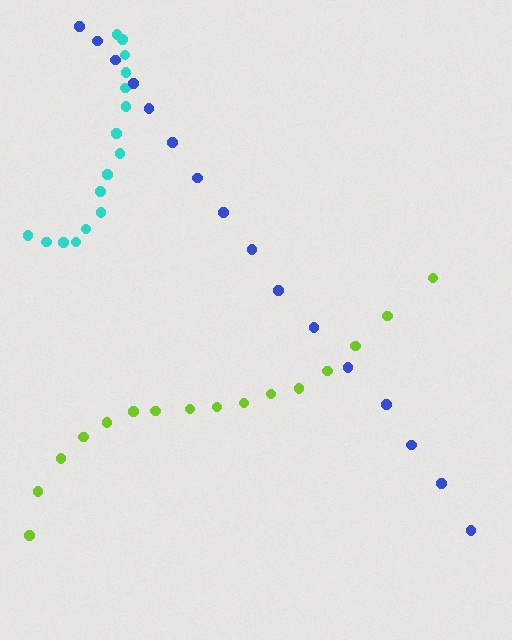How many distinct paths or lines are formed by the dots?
There are 3 distinct paths.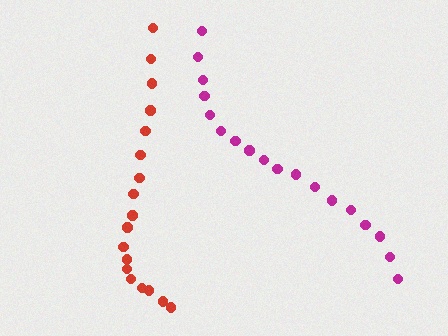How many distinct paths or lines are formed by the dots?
There are 2 distinct paths.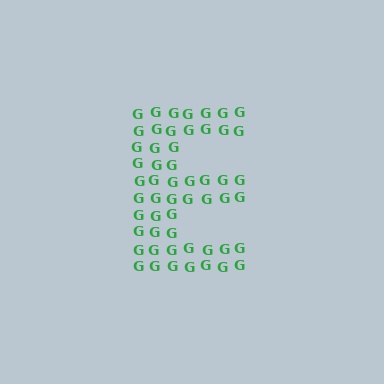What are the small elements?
The small elements are letter G's.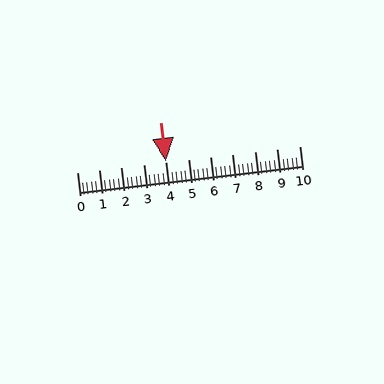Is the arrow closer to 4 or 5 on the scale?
The arrow is closer to 4.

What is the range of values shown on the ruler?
The ruler shows values from 0 to 10.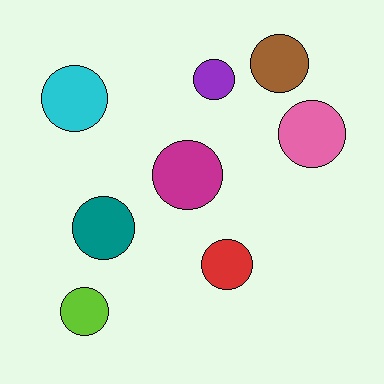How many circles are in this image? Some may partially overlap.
There are 8 circles.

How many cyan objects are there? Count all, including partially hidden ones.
There is 1 cyan object.